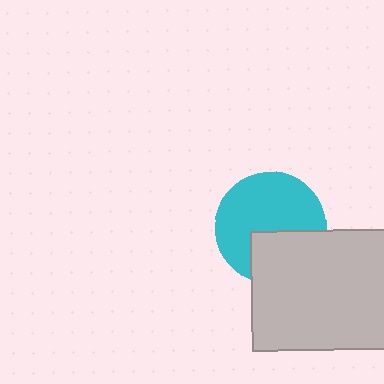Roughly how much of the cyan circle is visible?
Most of it is visible (roughly 65%).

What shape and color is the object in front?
The object in front is a light gray rectangle.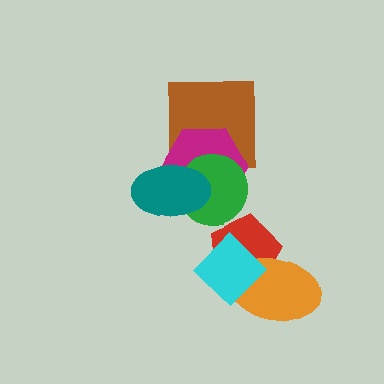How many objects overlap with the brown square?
2 objects overlap with the brown square.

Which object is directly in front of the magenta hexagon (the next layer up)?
The green circle is directly in front of the magenta hexagon.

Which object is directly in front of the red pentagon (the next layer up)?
The orange ellipse is directly in front of the red pentagon.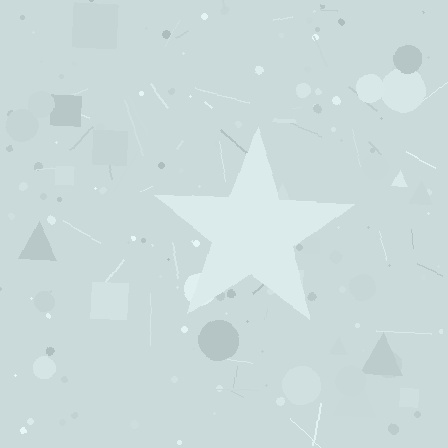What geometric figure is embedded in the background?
A star is embedded in the background.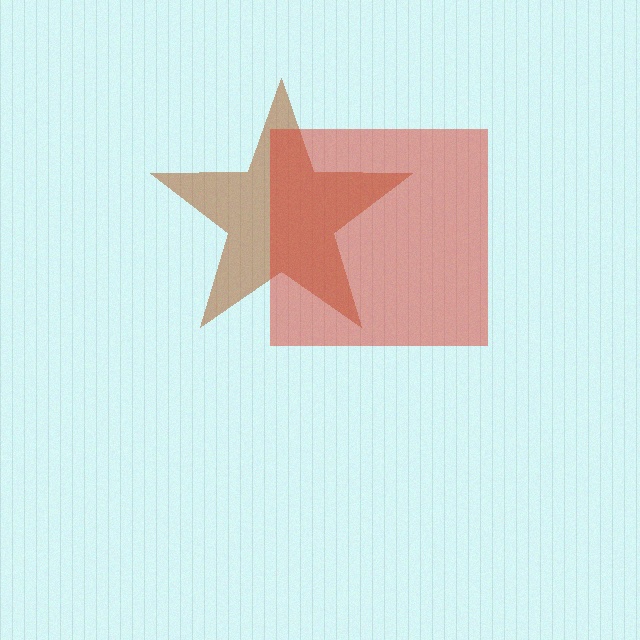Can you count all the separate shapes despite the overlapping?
Yes, there are 2 separate shapes.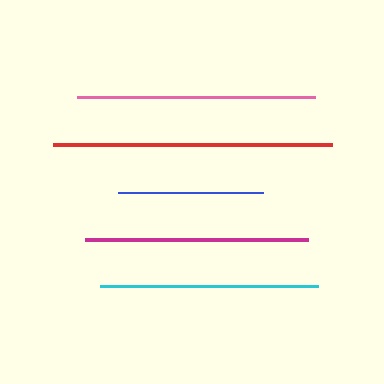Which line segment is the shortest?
The blue line is the shortest at approximately 145 pixels.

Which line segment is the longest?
The red line is the longest at approximately 280 pixels.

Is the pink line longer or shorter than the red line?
The red line is longer than the pink line.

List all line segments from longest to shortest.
From longest to shortest: red, pink, magenta, cyan, blue.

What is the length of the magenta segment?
The magenta segment is approximately 223 pixels long.